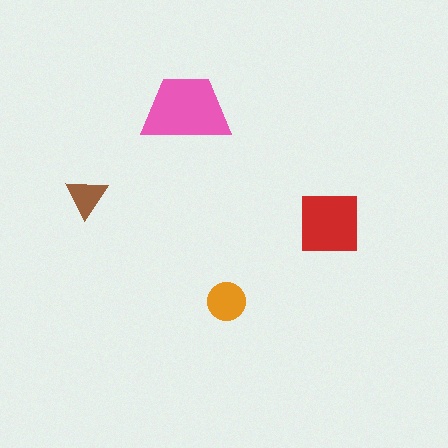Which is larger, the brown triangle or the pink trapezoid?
The pink trapezoid.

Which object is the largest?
The pink trapezoid.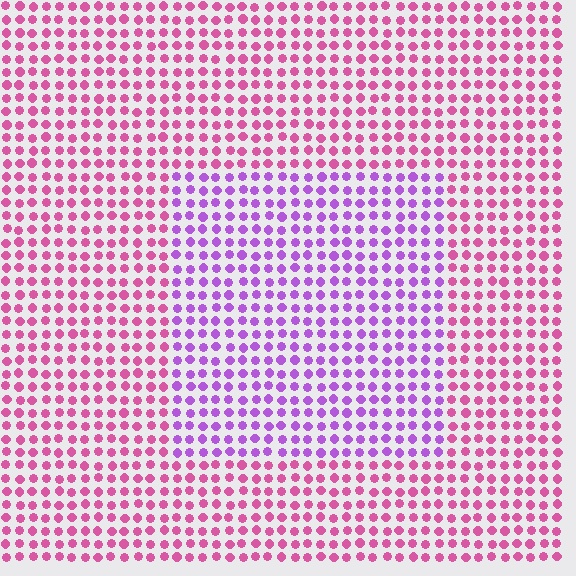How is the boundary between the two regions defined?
The boundary is defined purely by a slight shift in hue (about 42 degrees). Spacing, size, and orientation are identical on both sides.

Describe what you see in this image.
The image is filled with small pink elements in a uniform arrangement. A rectangle-shaped region is visible where the elements are tinted to a slightly different hue, forming a subtle color boundary.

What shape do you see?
I see a rectangle.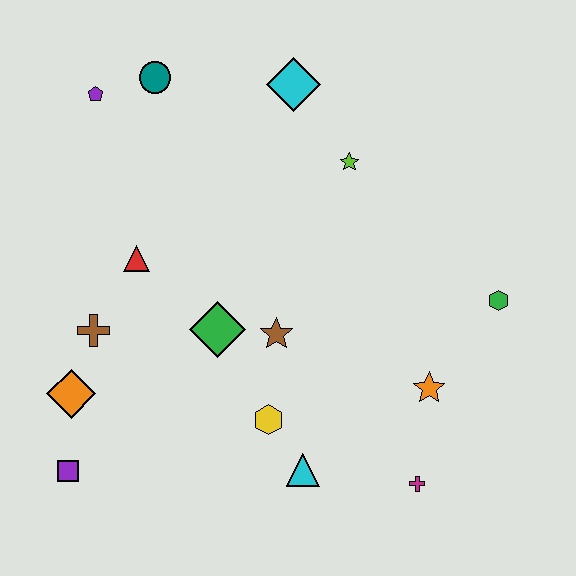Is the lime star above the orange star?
Yes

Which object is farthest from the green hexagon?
The purple square is farthest from the green hexagon.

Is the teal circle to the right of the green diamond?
No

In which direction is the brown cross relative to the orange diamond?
The brown cross is above the orange diamond.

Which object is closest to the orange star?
The magenta cross is closest to the orange star.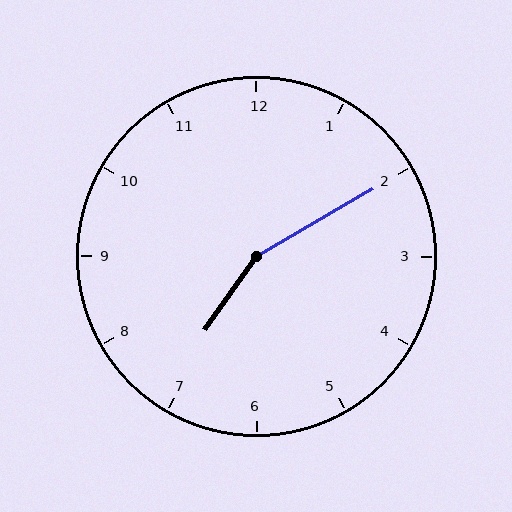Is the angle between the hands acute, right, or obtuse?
It is obtuse.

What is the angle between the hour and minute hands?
Approximately 155 degrees.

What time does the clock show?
7:10.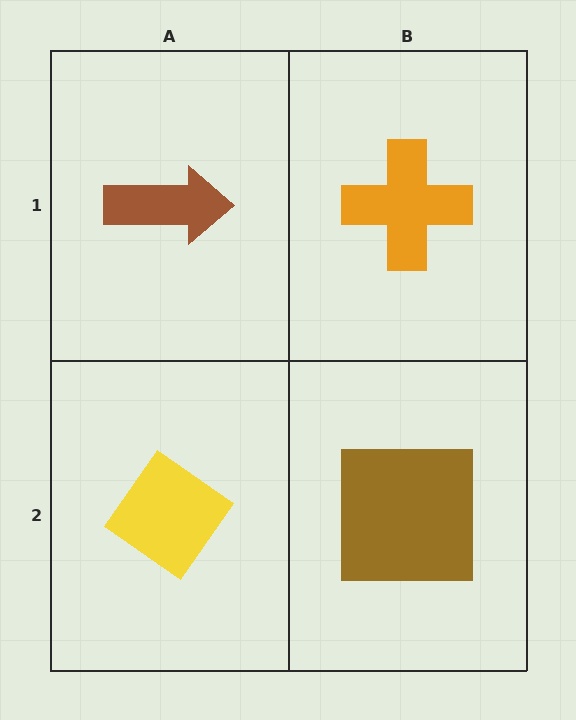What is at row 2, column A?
A yellow diamond.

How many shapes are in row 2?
2 shapes.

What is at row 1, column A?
A brown arrow.